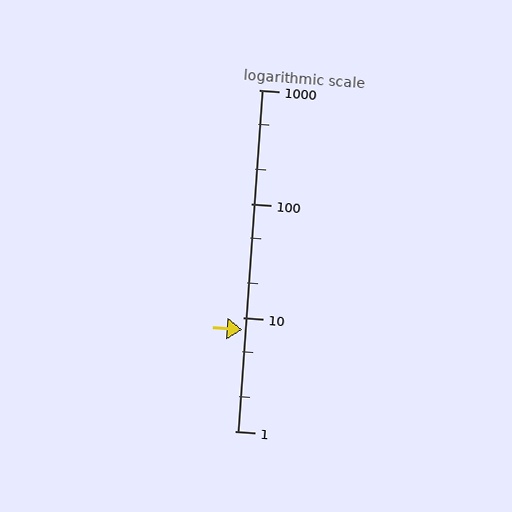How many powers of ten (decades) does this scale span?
The scale spans 3 decades, from 1 to 1000.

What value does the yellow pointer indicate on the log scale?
The pointer indicates approximately 7.8.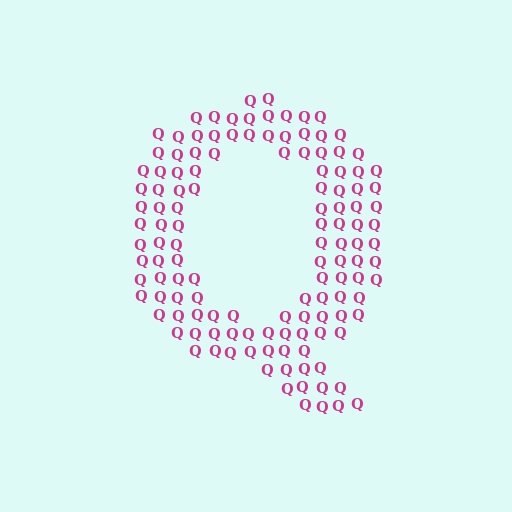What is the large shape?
The large shape is the letter Q.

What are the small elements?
The small elements are letter Q's.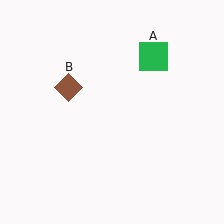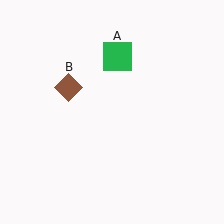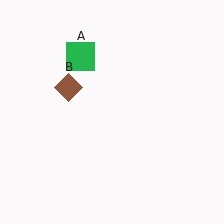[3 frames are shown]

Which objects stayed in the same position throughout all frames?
Brown diamond (object B) remained stationary.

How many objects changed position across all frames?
1 object changed position: green square (object A).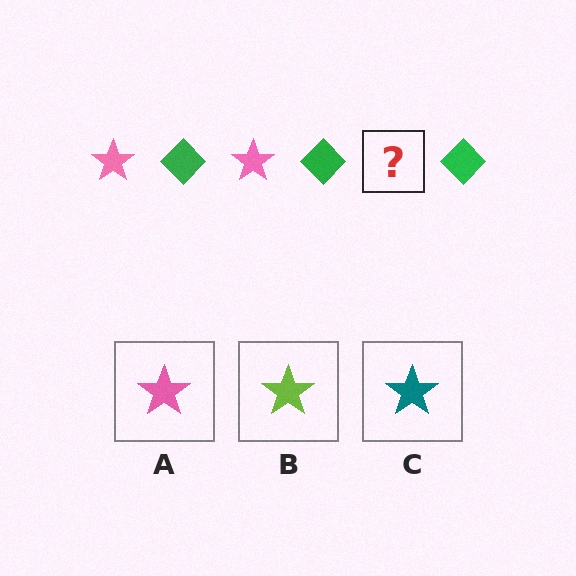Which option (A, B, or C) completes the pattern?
A.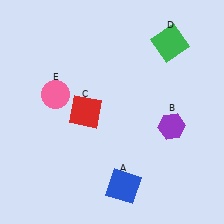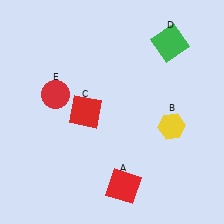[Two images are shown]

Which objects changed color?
A changed from blue to red. B changed from purple to yellow. E changed from pink to red.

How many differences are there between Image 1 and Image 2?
There are 3 differences between the two images.